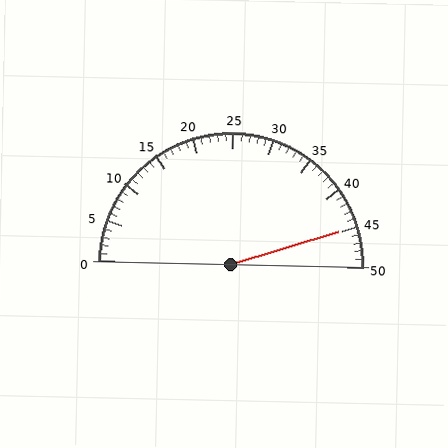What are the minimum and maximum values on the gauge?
The gauge ranges from 0 to 50.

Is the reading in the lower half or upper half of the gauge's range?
The reading is in the upper half of the range (0 to 50).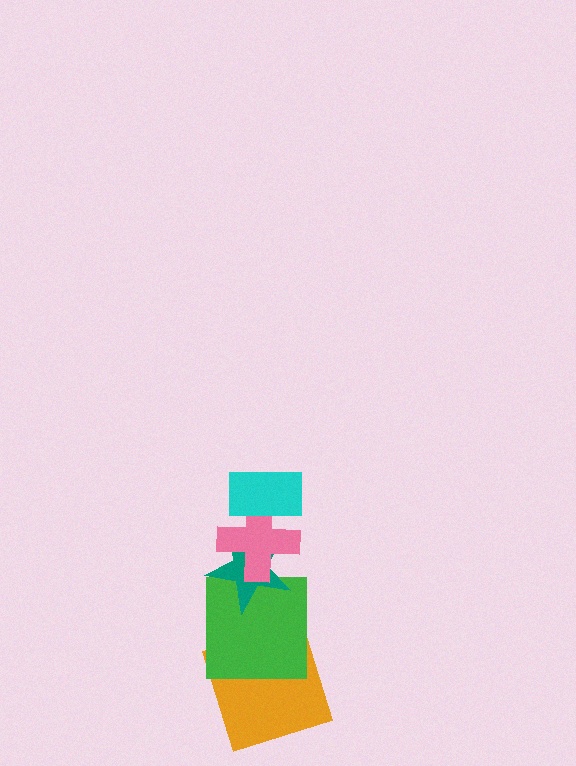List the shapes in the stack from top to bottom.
From top to bottom: the cyan rectangle, the pink cross, the teal star, the green square, the orange square.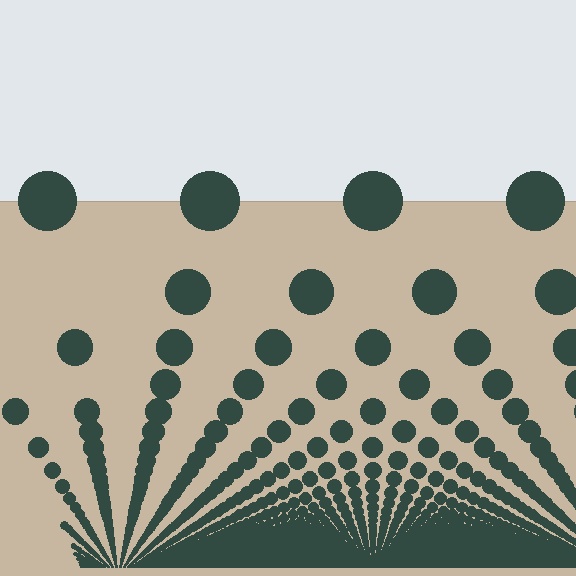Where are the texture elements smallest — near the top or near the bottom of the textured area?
Near the bottom.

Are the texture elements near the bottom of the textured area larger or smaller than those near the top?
Smaller. The gradient is inverted — elements near the bottom are smaller and denser.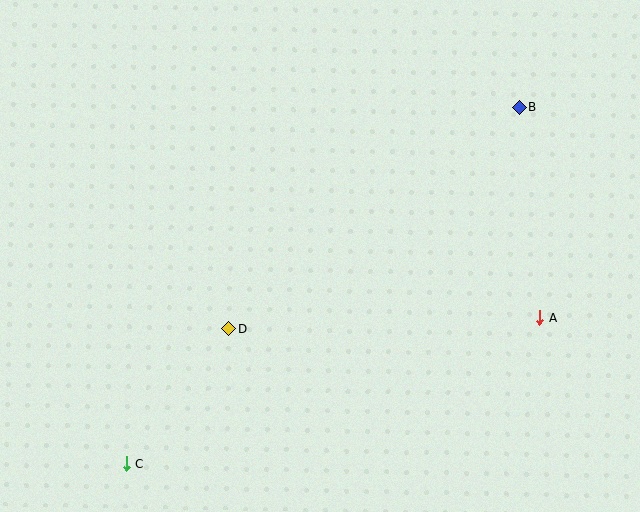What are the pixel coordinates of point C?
Point C is at (126, 464).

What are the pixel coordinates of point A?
Point A is at (540, 318).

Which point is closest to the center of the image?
Point D at (228, 328) is closest to the center.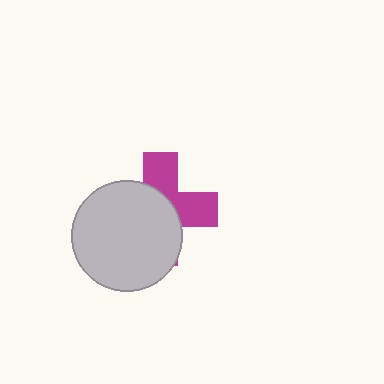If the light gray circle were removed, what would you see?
You would see the complete magenta cross.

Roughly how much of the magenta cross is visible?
A small part of it is visible (roughly 42%).